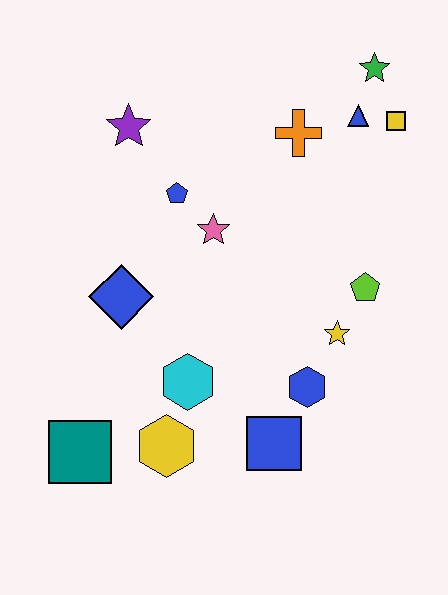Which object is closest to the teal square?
The yellow hexagon is closest to the teal square.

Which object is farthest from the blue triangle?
The teal square is farthest from the blue triangle.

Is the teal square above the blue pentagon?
No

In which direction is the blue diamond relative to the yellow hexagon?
The blue diamond is above the yellow hexagon.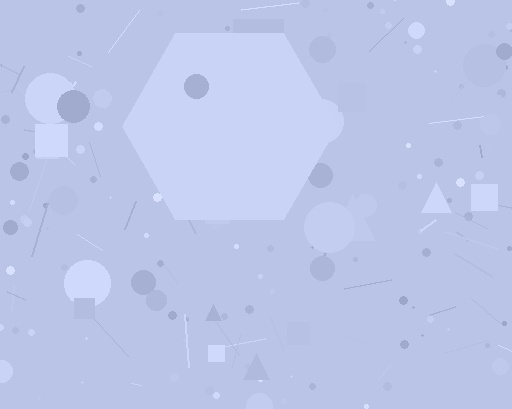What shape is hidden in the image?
A hexagon is hidden in the image.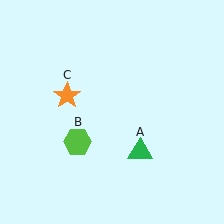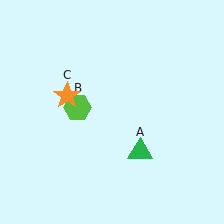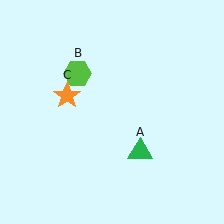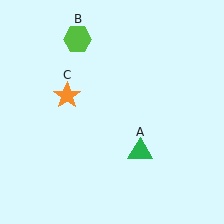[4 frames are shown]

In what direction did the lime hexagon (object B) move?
The lime hexagon (object B) moved up.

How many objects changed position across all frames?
1 object changed position: lime hexagon (object B).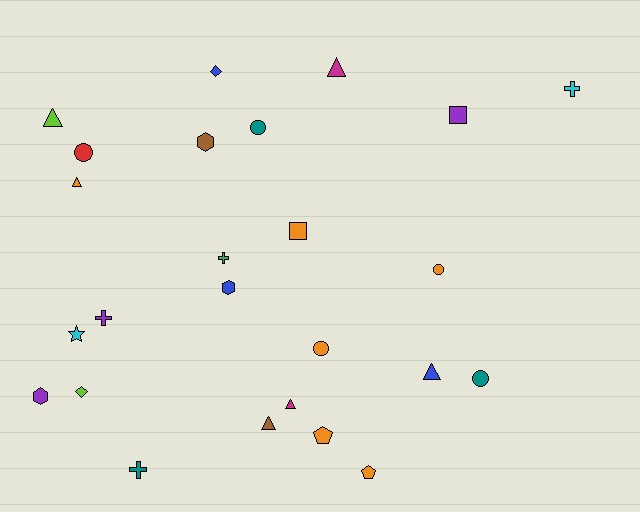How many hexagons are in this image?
There are 3 hexagons.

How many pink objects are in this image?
There are no pink objects.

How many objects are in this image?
There are 25 objects.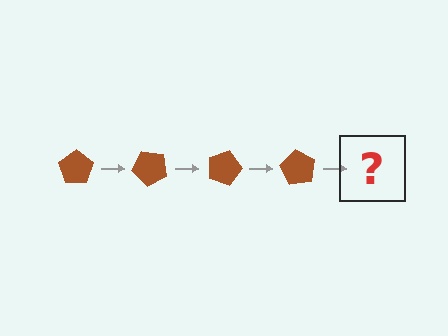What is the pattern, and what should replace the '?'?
The pattern is that the pentagon rotates 45 degrees each step. The '?' should be a brown pentagon rotated 180 degrees.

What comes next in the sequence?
The next element should be a brown pentagon rotated 180 degrees.